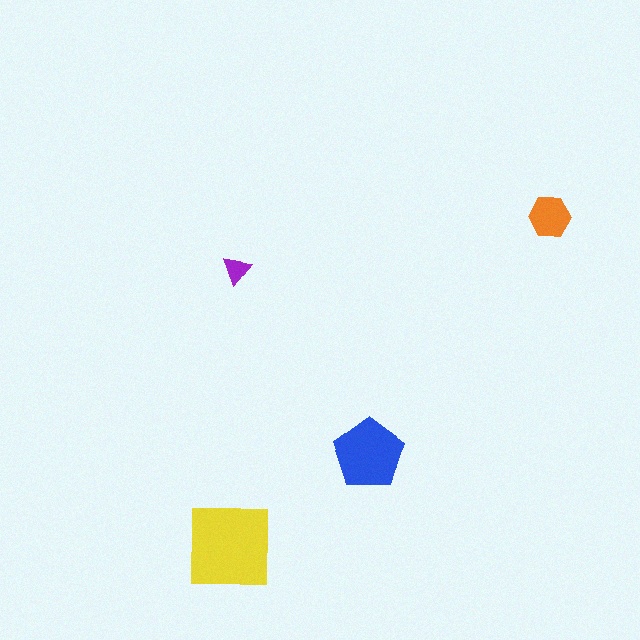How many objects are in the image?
There are 4 objects in the image.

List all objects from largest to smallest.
The yellow square, the blue pentagon, the orange hexagon, the purple triangle.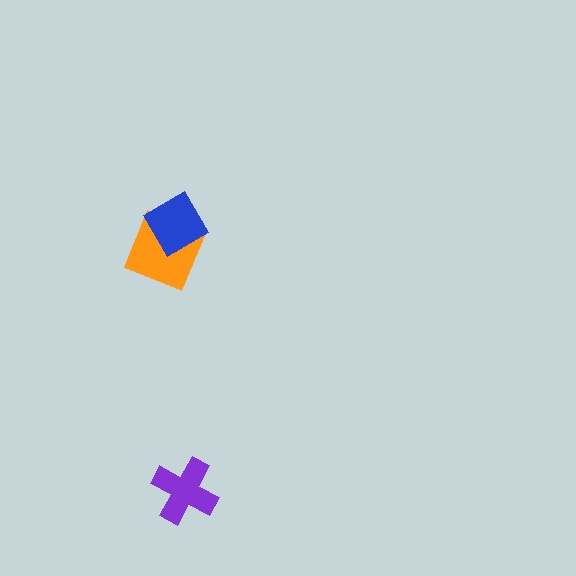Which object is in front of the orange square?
The blue diamond is in front of the orange square.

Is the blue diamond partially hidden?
No, no other shape covers it.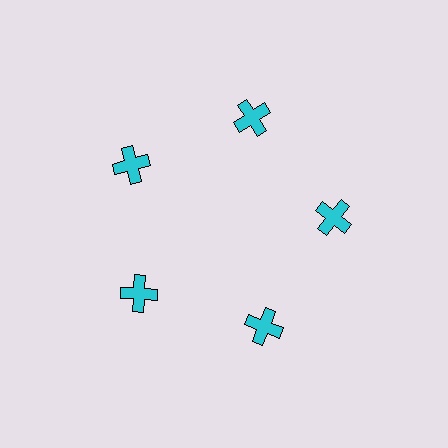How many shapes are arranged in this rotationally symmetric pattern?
There are 5 shapes, arranged in 5 groups of 1.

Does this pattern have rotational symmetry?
Yes, this pattern has 5-fold rotational symmetry. It looks the same after rotating 72 degrees around the center.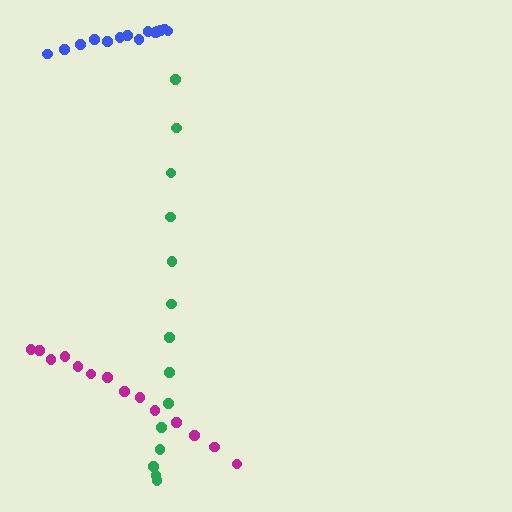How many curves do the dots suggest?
There are 3 distinct paths.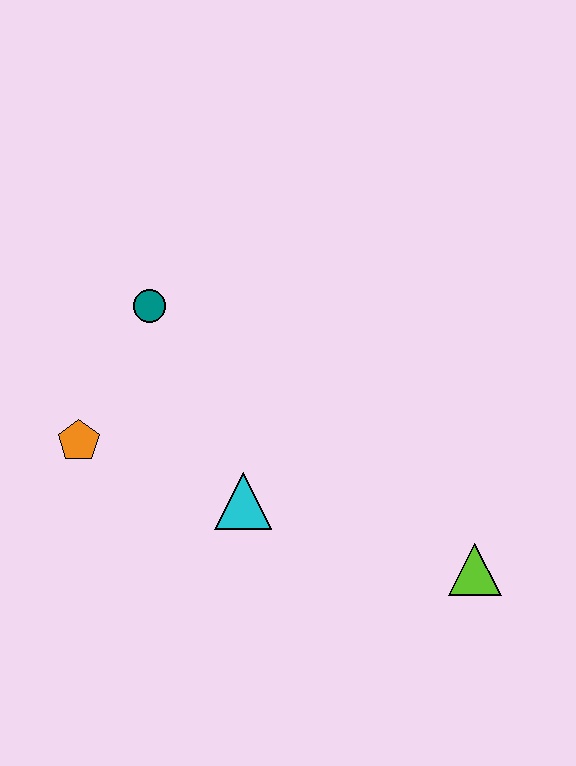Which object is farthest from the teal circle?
The lime triangle is farthest from the teal circle.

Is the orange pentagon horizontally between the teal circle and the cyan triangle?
No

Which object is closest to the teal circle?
The orange pentagon is closest to the teal circle.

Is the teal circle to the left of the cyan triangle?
Yes